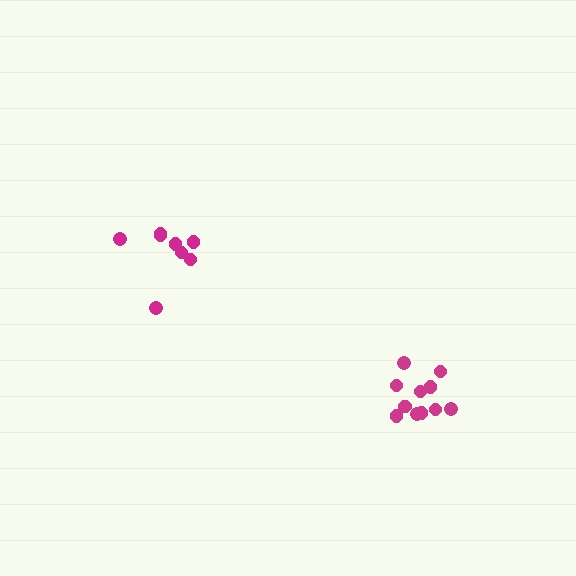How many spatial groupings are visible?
There are 2 spatial groupings.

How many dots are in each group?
Group 1: 8 dots, Group 2: 11 dots (19 total).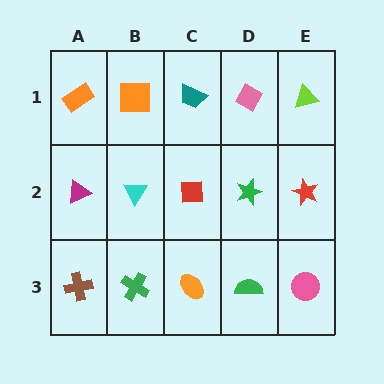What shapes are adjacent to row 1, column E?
A red star (row 2, column E), a pink diamond (row 1, column D).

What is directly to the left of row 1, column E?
A pink diamond.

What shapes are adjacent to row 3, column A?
A magenta triangle (row 2, column A), a green cross (row 3, column B).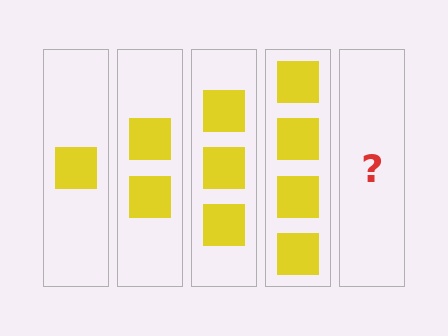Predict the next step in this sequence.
The next step is 5 squares.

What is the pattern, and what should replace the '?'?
The pattern is that each step adds one more square. The '?' should be 5 squares.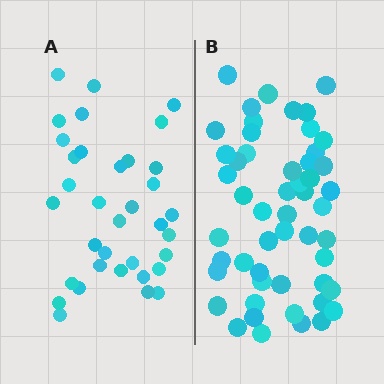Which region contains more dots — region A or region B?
Region B (the right region) has more dots.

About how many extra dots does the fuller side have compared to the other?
Region B has approximately 15 more dots than region A.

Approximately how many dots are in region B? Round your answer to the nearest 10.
About 50 dots. (The exact count is 52, which rounds to 50.)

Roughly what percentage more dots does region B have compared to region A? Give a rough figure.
About 50% more.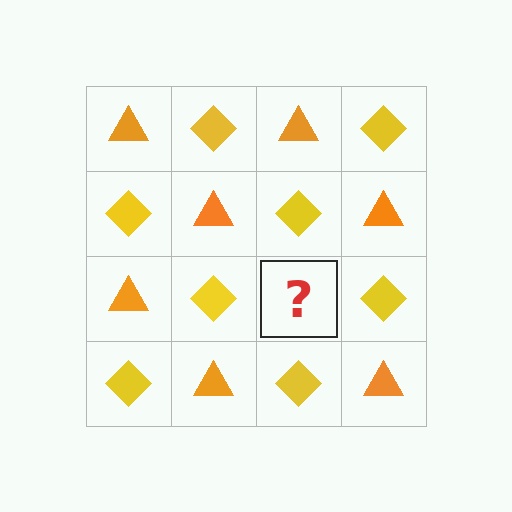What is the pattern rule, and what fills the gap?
The rule is that it alternates orange triangle and yellow diamond in a checkerboard pattern. The gap should be filled with an orange triangle.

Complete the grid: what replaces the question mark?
The question mark should be replaced with an orange triangle.